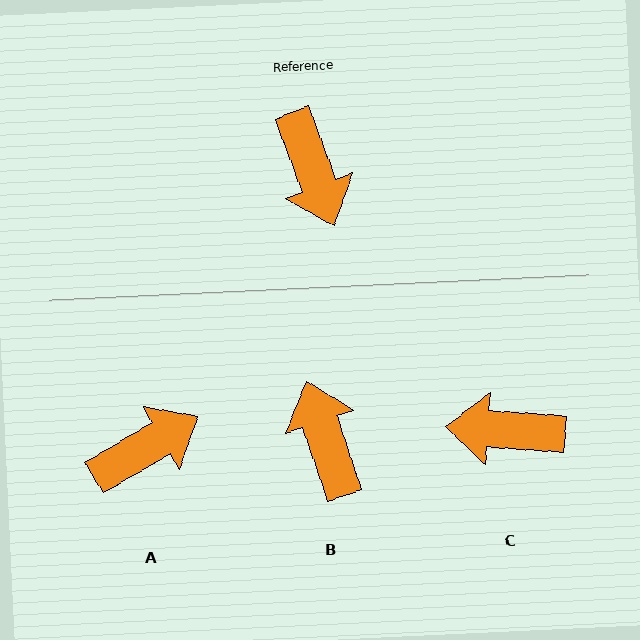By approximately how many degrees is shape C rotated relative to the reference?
Approximately 114 degrees clockwise.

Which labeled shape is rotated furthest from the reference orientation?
B, about 178 degrees away.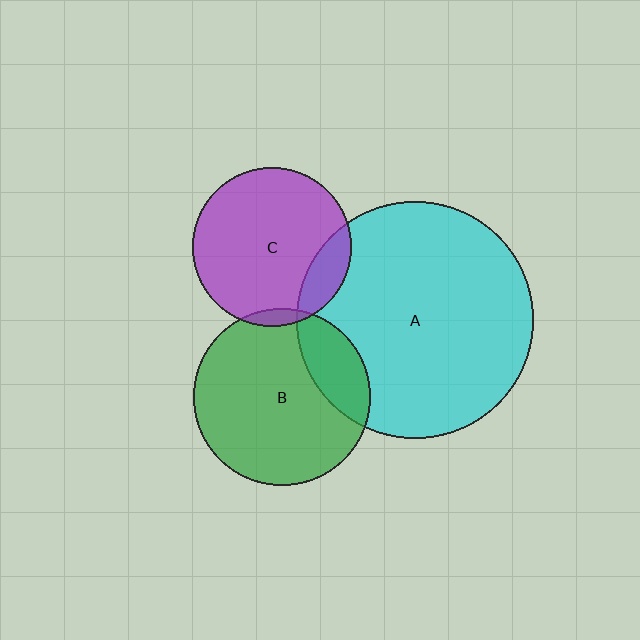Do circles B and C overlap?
Yes.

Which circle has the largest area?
Circle A (cyan).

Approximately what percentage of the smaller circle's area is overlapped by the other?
Approximately 5%.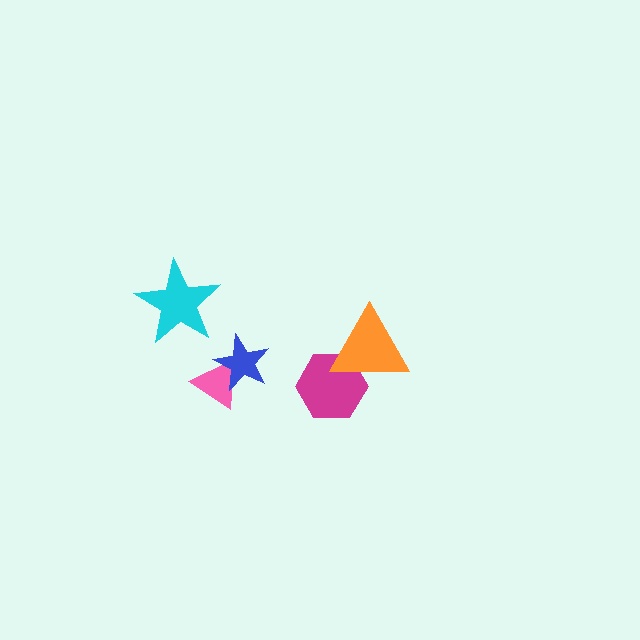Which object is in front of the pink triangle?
The blue star is in front of the pink triangle.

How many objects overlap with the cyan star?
0 objects overlap with the cyan star.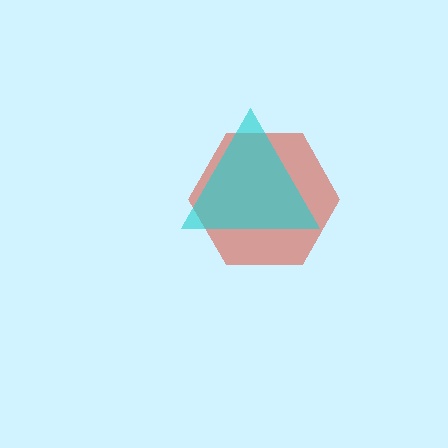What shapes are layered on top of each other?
The layered shapes are: a red hexagon, a cyan triangle.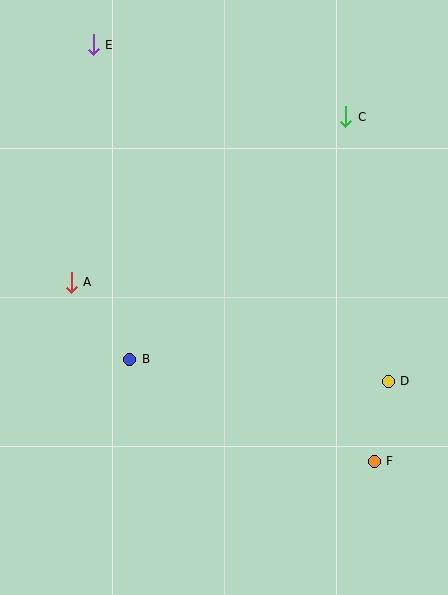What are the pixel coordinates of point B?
Point B is at (130, 359).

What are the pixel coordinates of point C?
Point C is at (346, 117).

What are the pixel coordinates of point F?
Point F is at (374, 461).